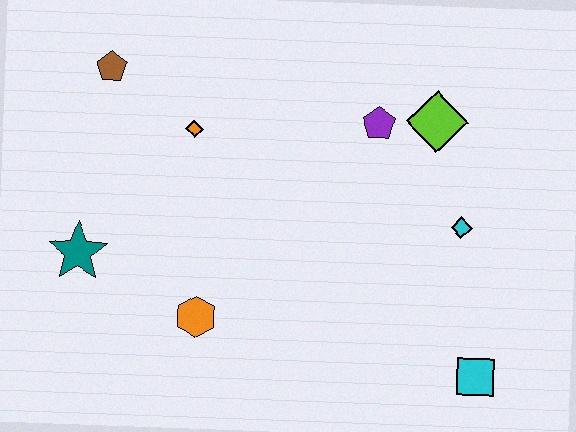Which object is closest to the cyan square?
The cyan diamond is closest to the cyan square.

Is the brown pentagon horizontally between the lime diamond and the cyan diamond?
No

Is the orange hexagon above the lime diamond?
No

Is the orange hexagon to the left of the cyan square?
Yes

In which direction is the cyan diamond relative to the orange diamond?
The cyan diamond is to the right of the orange diamond.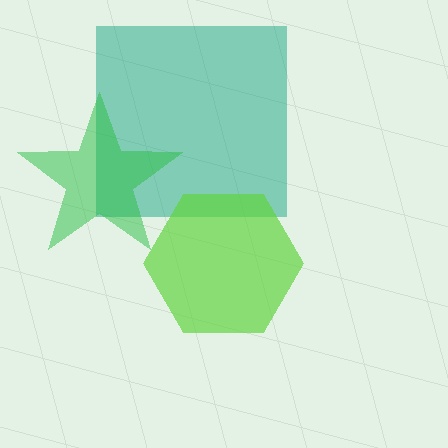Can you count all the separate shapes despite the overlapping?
Yes, there are 3 separate shapes.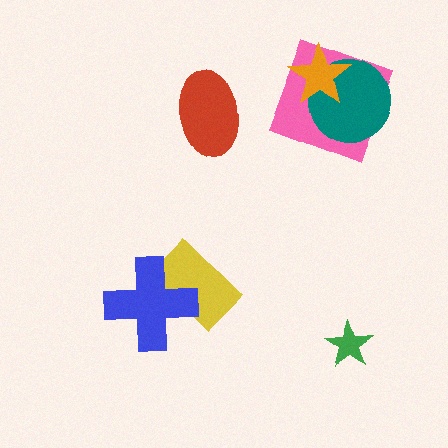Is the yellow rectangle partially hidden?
Yes, it is partially covered by another shape.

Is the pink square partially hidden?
Yes, it is partially covered by another shape.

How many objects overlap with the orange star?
2 objects overlap with the orange star.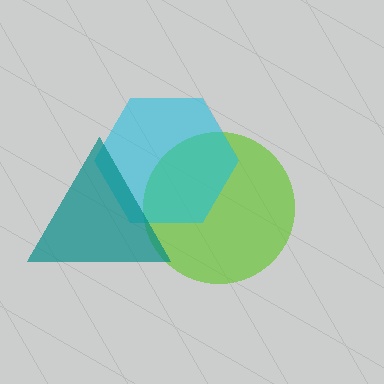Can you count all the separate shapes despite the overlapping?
Yes, there are 3 separate shapes.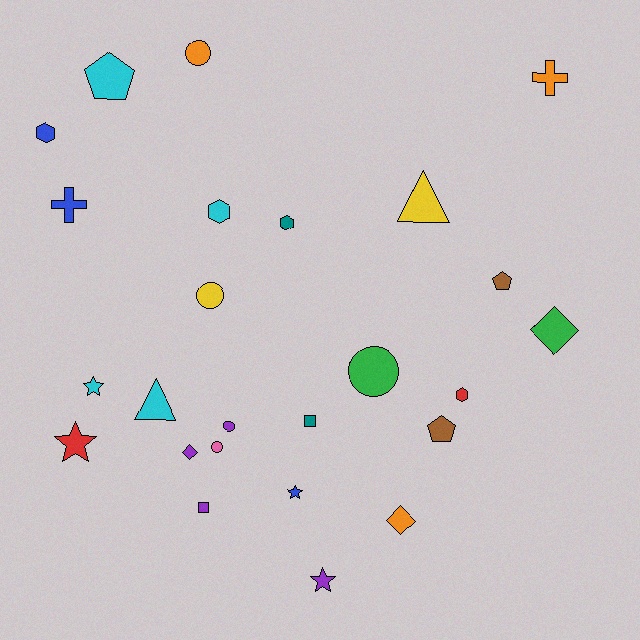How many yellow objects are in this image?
There are 2 yellow objects.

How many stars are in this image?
There are 4 stars.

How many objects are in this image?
There are 25 objects.